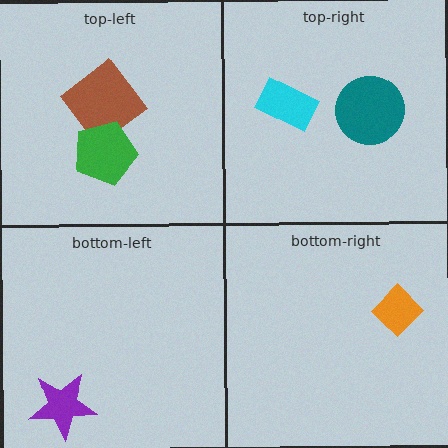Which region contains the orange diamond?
The bottom-right region.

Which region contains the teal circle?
The top-right region.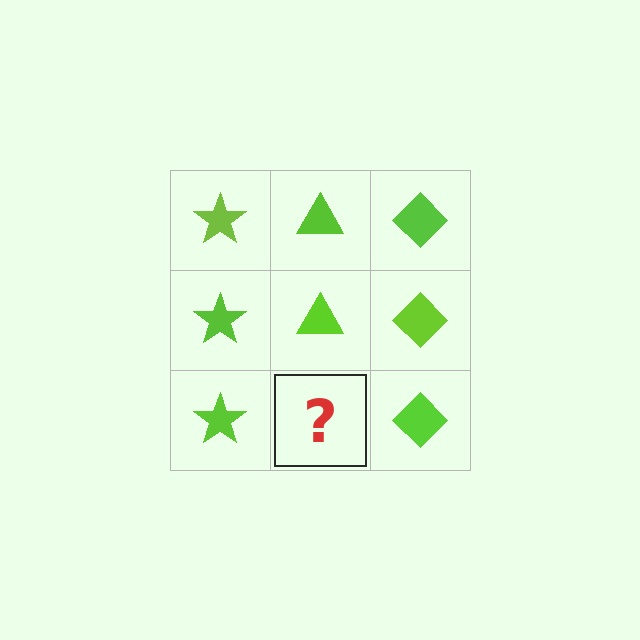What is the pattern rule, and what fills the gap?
The rule is that each column has a consistent shape. The gap should be filled with a lime triangle.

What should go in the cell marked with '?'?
The missing cell should contain a lime triangle.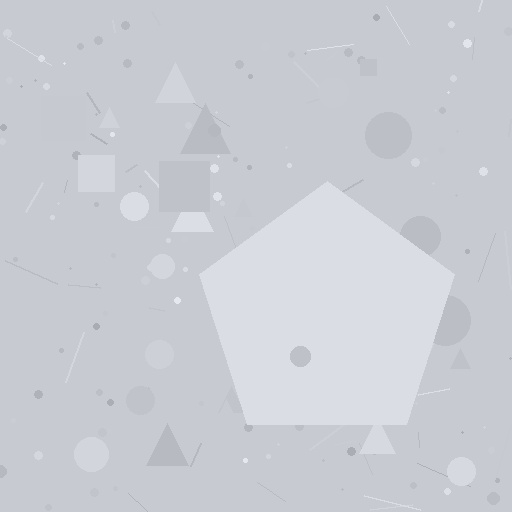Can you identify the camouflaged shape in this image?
The camouflaged shape is a pentagon.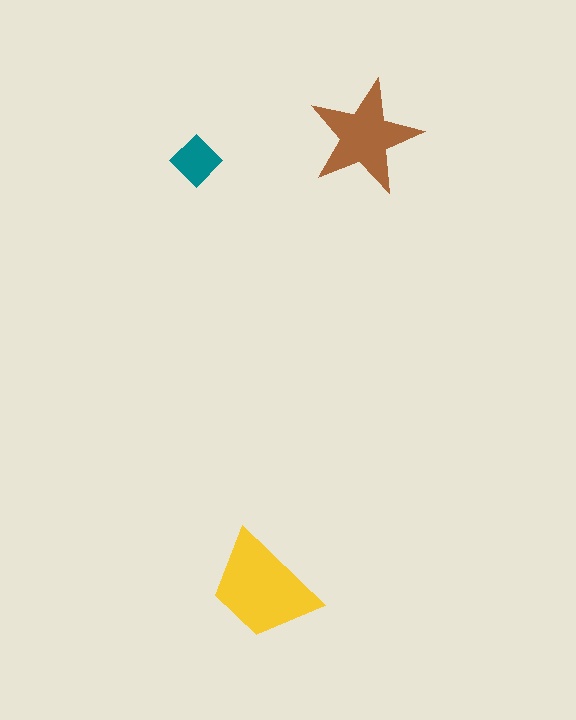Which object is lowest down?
The yellow trapezoid is bottommost.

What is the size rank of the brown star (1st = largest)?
2nd.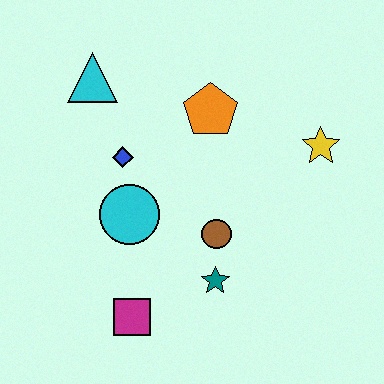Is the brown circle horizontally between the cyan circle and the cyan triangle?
No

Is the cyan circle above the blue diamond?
No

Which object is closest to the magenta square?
The teal star is closest to the magenta square.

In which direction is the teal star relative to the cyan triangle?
The teal star is below the cyan triangle.